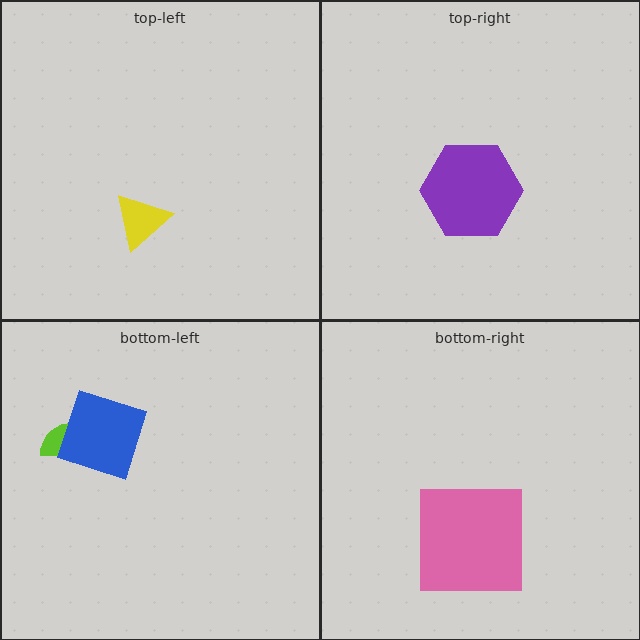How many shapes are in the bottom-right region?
1.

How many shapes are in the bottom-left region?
2.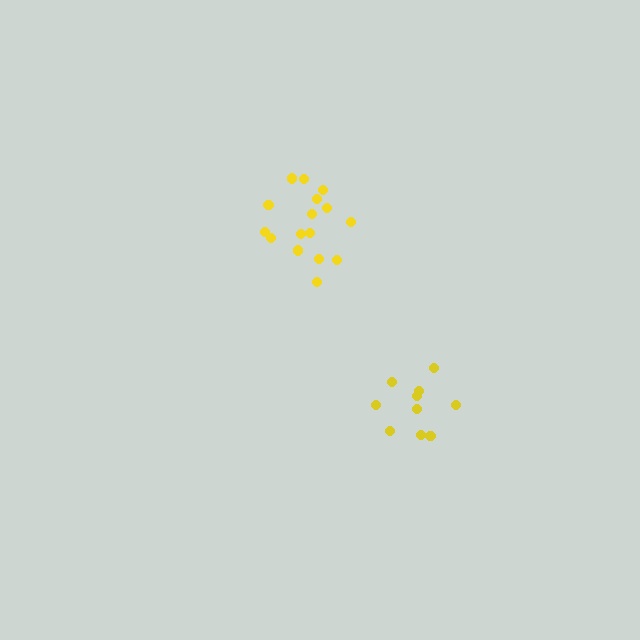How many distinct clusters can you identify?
There are 2 distinct clusters.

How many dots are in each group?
Group 1: 16 dots, Group 2: 10 dots (26 total).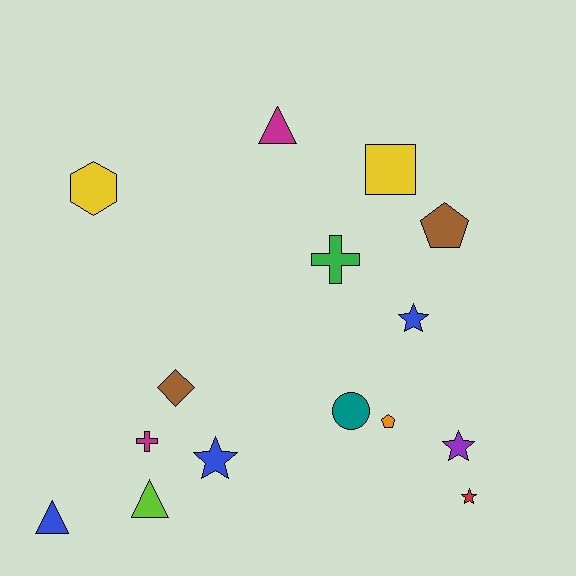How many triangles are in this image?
There are 3 triangles.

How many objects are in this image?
There are 15 objects.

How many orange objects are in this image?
There is 1 orange object.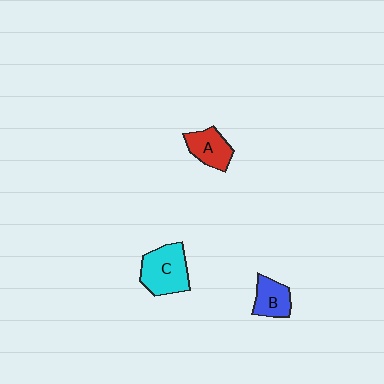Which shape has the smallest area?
Shape B (blue).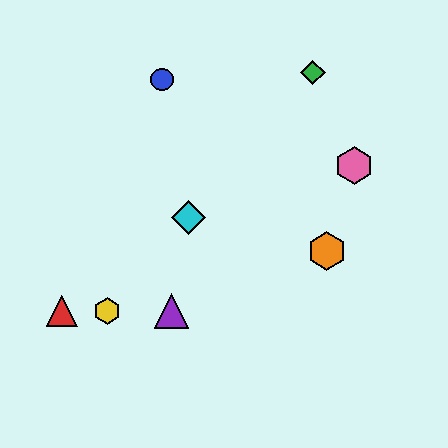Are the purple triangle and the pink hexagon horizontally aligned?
No, the purple triangle is at y≈311 and the pink hexagon is at y≈165.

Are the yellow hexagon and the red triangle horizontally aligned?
Yes, both are at y≈311.